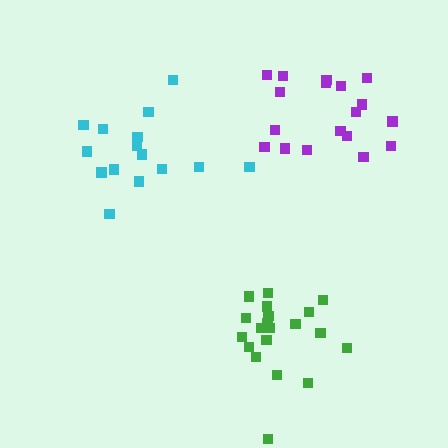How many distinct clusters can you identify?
There are 3 distinct clusters.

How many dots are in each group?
Group 1: 18 dots, Group 2: 16 dots, Group 3: 20 dots (54 total).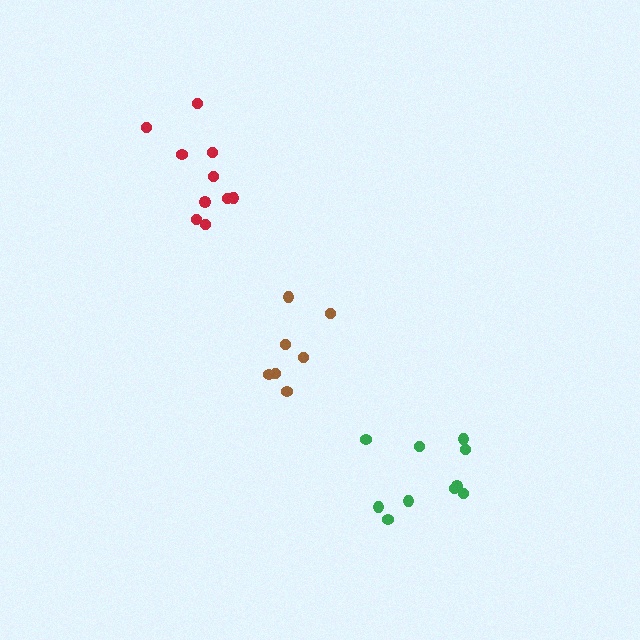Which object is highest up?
The red cluster is topmost.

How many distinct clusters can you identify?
There are 3 distinct clusters.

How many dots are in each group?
Group 1: 10 dots, Group 2: 7 dots, Group 3: 10 dots (27 total).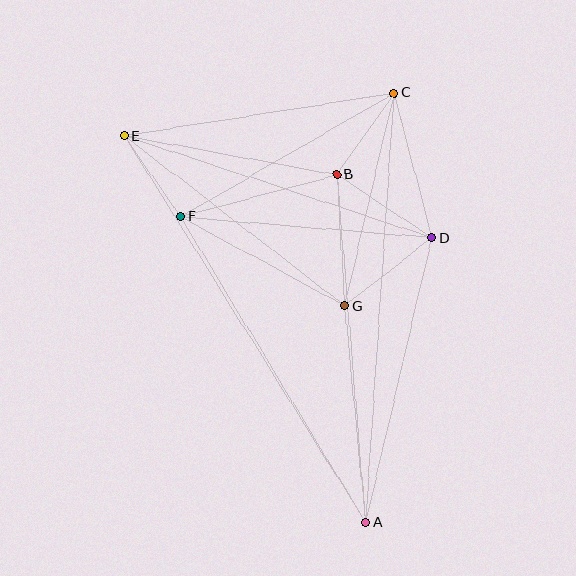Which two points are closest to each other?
Points E and F are closest to each other.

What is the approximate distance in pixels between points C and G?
The distance between C and G is approximately 219 pixels.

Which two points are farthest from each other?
Points A and E are farthest from each other.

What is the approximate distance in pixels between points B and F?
The distance between B and F is approximately 161 pixels.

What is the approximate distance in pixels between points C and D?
The distance between C and D is approximately 150 pixels.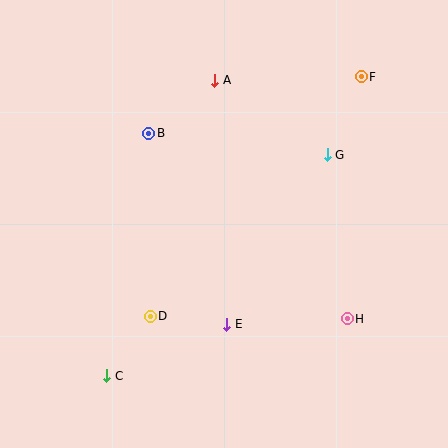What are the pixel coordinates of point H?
Point H is at (347, 319).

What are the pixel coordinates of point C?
Point C is at (107, 376).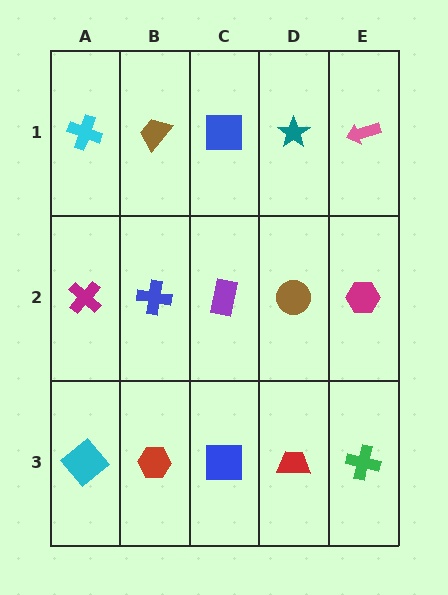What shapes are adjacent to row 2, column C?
A blue square (row 1, column C), a blue square (row 3, column C), a blue cross (row 2, column B), a brown circle (row 2, column D).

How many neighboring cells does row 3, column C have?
3.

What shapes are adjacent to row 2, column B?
A brown trapezoid (row 1, column B), a red hexagon (row 3, column B), a magenta cross (row 2, column A), a purple rectangle (row 2, column C).